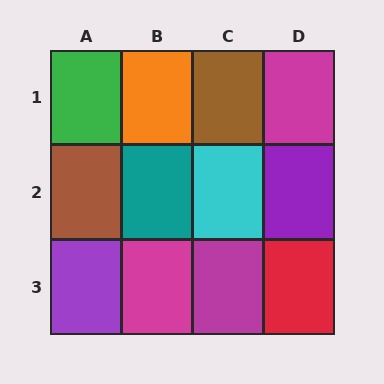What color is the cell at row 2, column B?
Teal.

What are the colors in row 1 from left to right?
Green, orange, brown, magenta.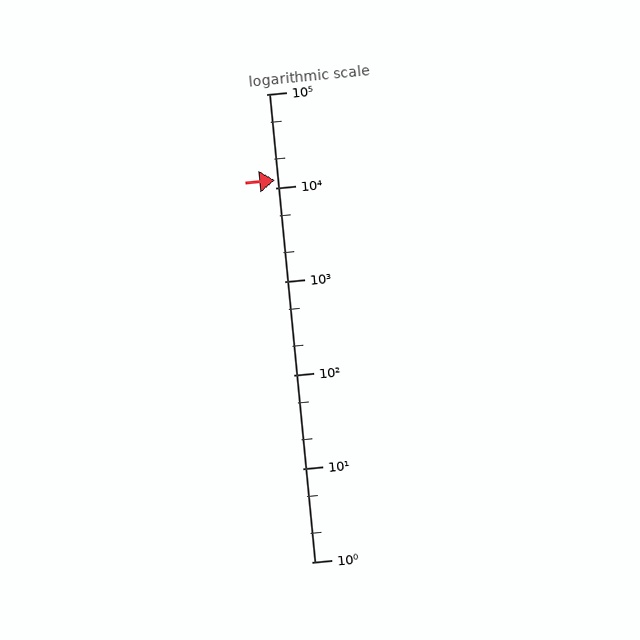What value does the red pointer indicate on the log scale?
The pointer indicates approximately 12000.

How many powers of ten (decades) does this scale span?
The scale spans 5 decades, from 1 to 100000.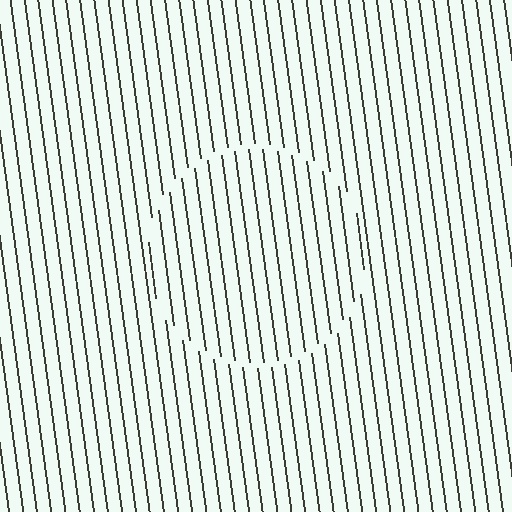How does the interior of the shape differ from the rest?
The interior of the shape contains the same grating, shifted by half a period — the contour is defined by the phase discontinuity where line-ends from the inner and outer gratings abut.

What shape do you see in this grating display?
An illusory circle. The interior of the shape contains the same grating, shifted by half a period — the contour is defined by the phase discontinuity where line-ends from the inner and outer gratings abut.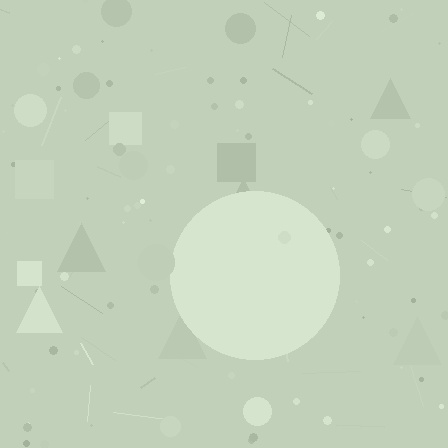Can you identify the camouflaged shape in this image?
The camouflaged shape is a circle.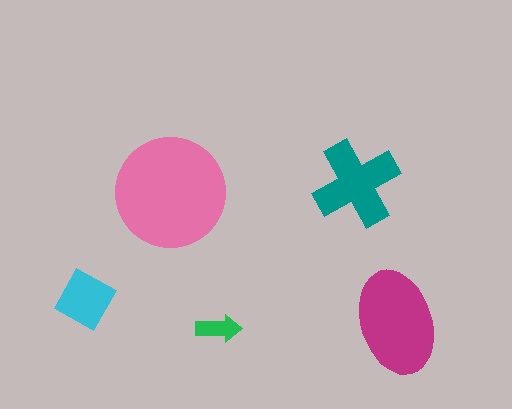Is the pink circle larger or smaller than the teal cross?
Larger.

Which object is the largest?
The pink circle.